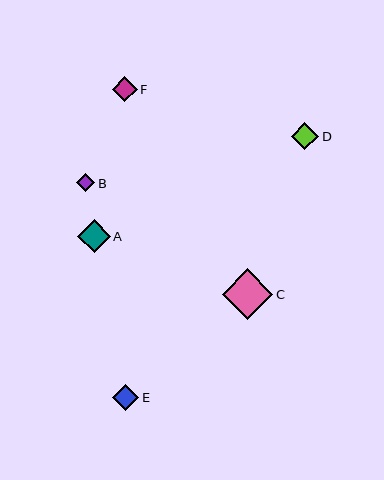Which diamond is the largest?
Diamond C is the largest with a size of approximately 51 pixels.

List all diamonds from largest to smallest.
From largest to smallest: C, A, D, E, F, B.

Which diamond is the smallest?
Diamond B is the smallest with a size of approximately 18 pixels.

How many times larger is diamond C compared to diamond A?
Diamond C is approximately 1.6 times the size of diamond A.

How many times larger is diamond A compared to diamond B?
Diamond A is approximately 1.8 times the size of diamond B.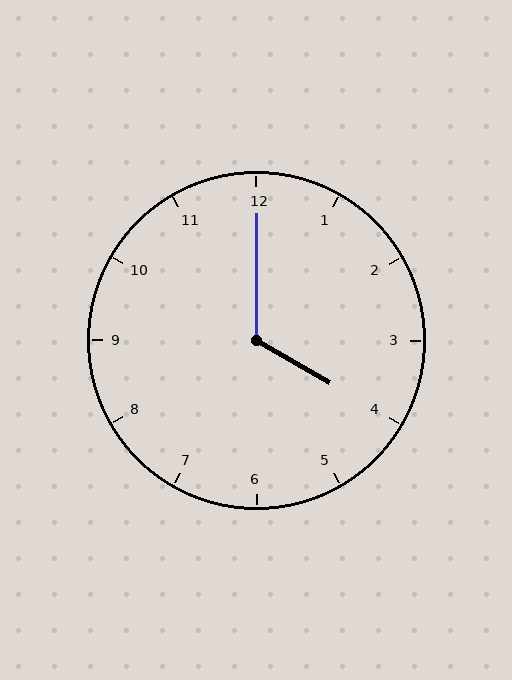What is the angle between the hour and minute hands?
Approximately 120 degrees.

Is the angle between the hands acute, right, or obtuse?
It is obtuse.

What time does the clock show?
4:00.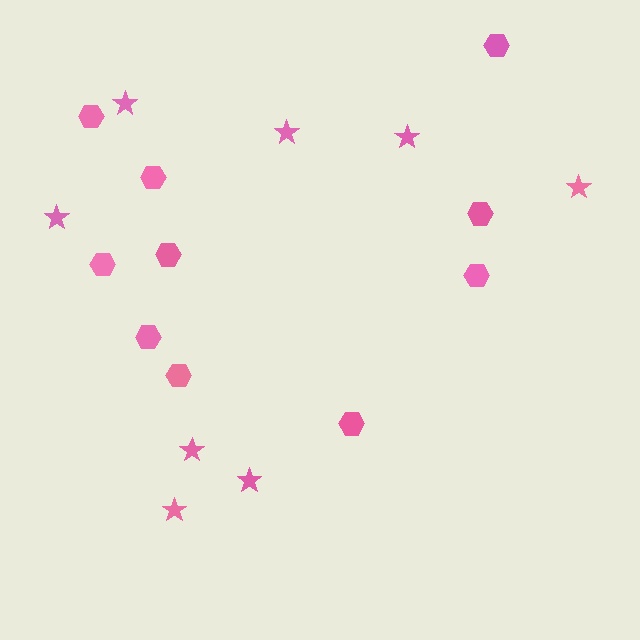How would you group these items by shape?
There are 2 groups: one group of hexagons (10) and one group of stars (8).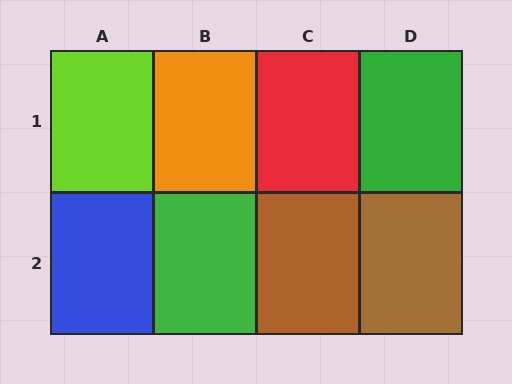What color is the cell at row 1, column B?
Orange.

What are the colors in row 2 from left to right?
Blue, green, brown, brown.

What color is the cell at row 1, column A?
Lime.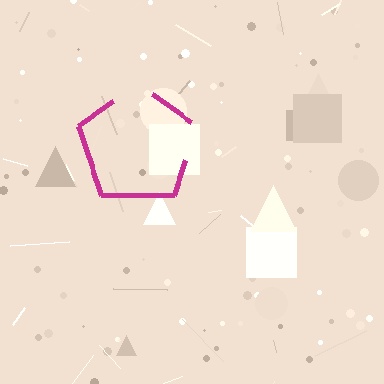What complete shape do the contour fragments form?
The contour fragments form a pentagon.